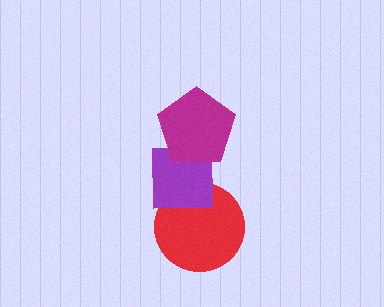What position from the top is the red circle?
The red circle is 3rd from the top.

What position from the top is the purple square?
The purple square is 2nd from the top.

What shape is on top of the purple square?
The magenta pentagon is on top of the purple square.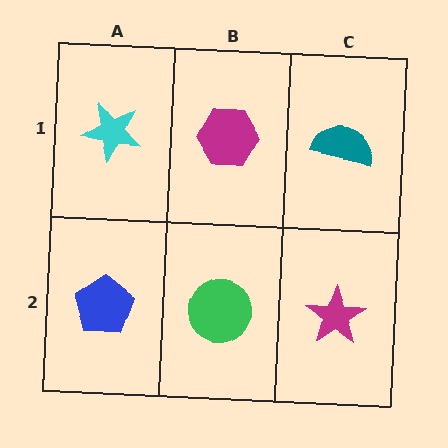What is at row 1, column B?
A magenta hexagon.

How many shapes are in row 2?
3 shapes.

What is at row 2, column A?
A blue pentagon.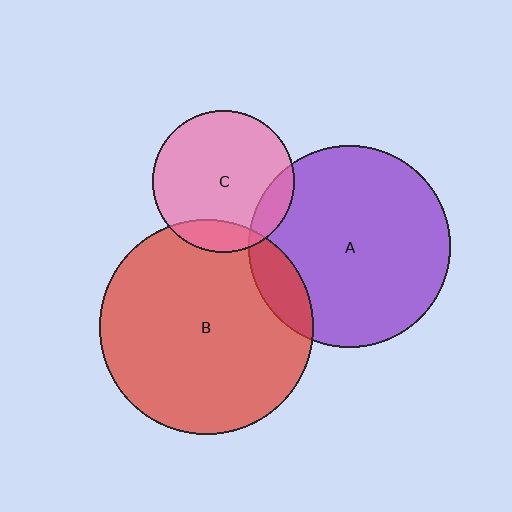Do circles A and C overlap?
Yes.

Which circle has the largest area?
Circle B (red).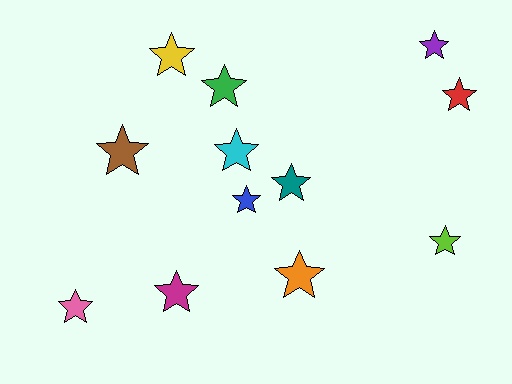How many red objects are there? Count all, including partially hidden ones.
There is 1 red object.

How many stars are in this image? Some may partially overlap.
There are 12 stars.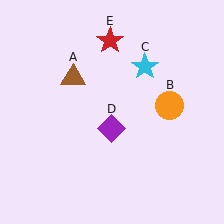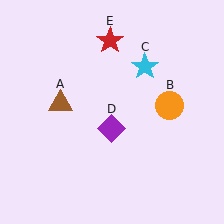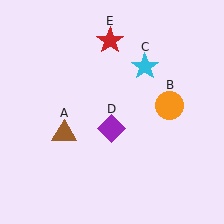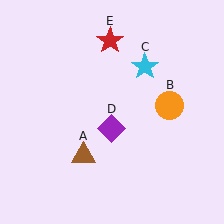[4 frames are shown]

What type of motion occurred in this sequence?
The brown triangle (object A) rotated counterclockwise around the center of the scene.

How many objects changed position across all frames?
1 object changed position: brown triangle (object A).